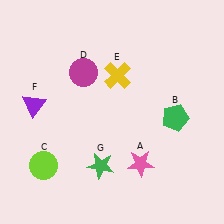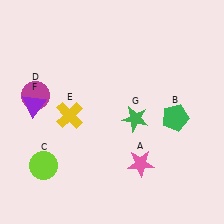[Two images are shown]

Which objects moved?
The objects that moved are: the magenta circle (D), the yellow cross (E), the green star (G).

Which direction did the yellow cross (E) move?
The yellow cross (E) moved left.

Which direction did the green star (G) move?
The green star (G) moved up.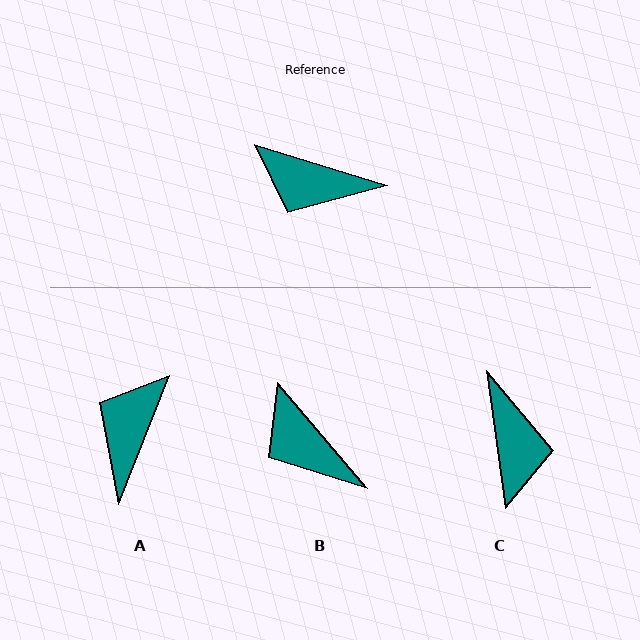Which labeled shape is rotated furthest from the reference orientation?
C, about 115 degrees away.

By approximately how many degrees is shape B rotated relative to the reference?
Approximately 33 degrees clockwise.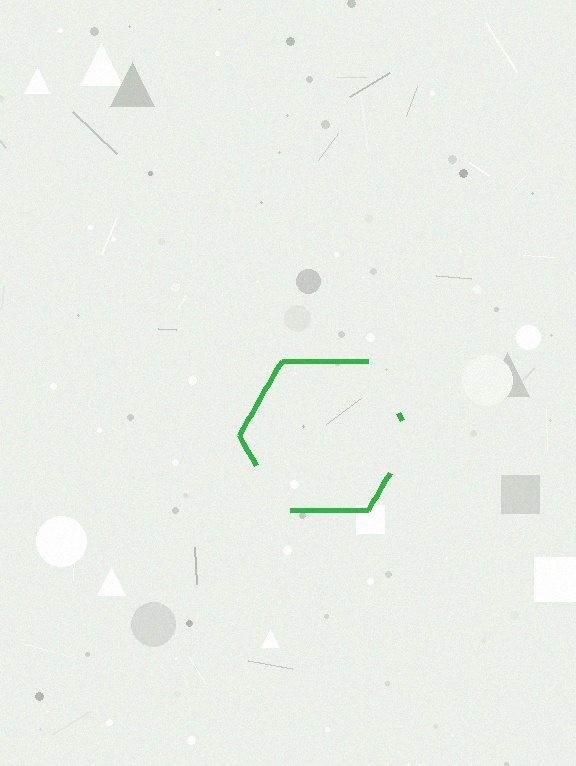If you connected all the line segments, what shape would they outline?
They would outline a hexagon.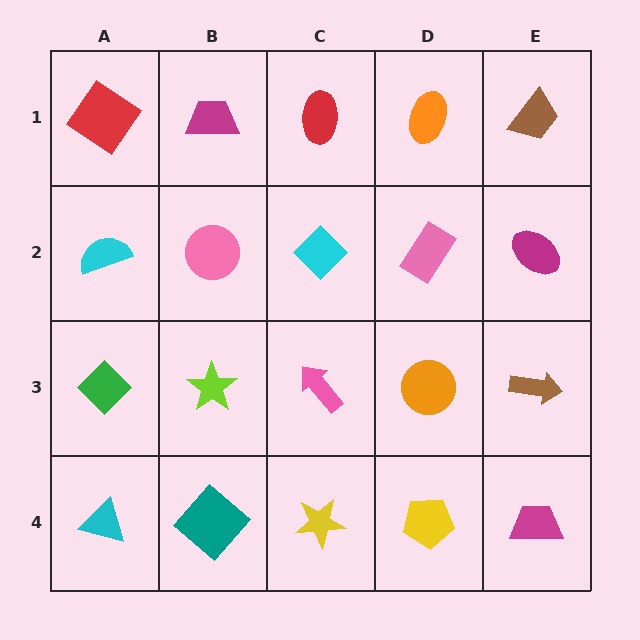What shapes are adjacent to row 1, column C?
A cyan diamond (row 2, column C), a magenta trapezoid (row 1, column B), an orange ellipse (row 1, column D).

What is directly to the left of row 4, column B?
A cyan triangle.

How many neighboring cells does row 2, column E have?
3.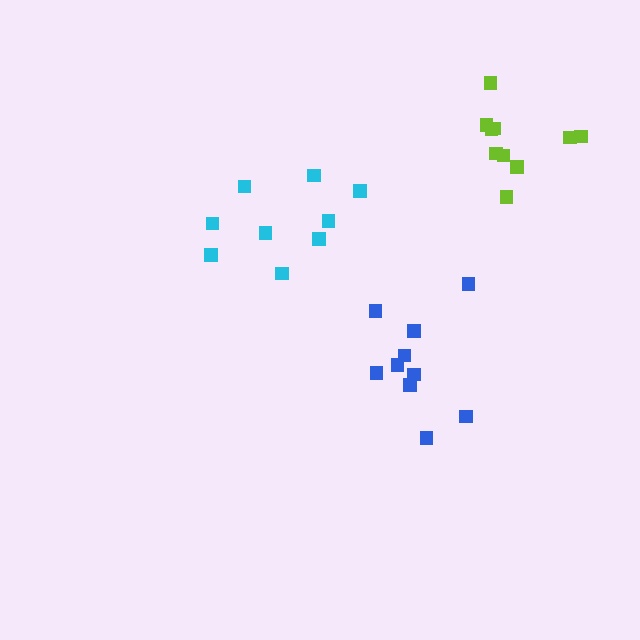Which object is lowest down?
The blue cluster is bottommost.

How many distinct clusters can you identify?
There are 3 distinct clusters.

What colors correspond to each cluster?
The clusters are colored: blue, lime, cyan.